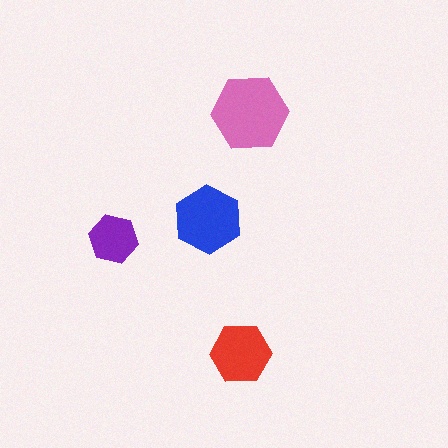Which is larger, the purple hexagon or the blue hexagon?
The blue one.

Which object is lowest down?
The red hexagon is bottommost.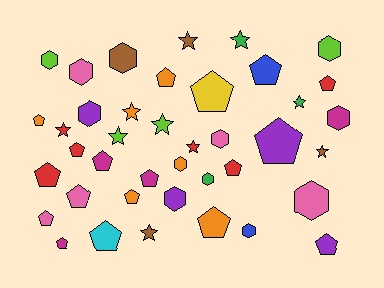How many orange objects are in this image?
There are 6 orange objects.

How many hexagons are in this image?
There are 12 hexagons.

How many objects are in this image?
There are 40 objects.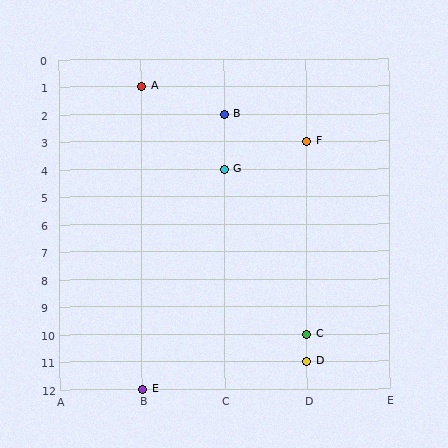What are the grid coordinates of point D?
Point D is at grid coordinates (D, 11).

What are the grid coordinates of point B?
Point B is at grid coordinates (C, 2).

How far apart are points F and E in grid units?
Points F and E are 2 columns and 9 rows apart (about 9.2 grid units diagonally).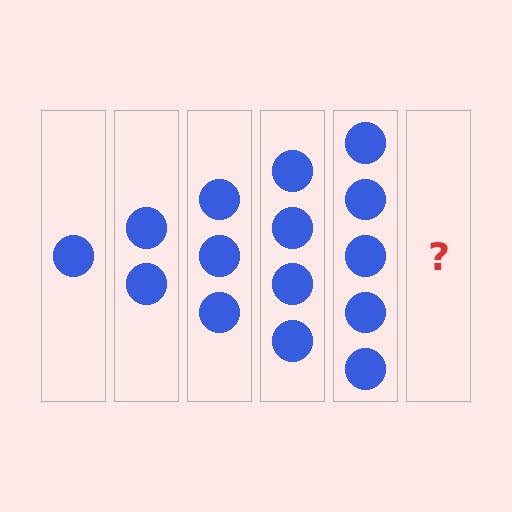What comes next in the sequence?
The next element should be 6 circles.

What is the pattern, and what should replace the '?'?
The pattern is that each step adds one more circle. The '?' should be 6 circles.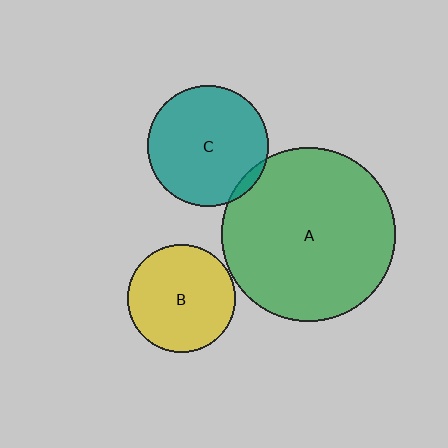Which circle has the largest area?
Circle A (green).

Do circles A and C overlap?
Yes.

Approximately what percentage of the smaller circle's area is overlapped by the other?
Approximately 5%.